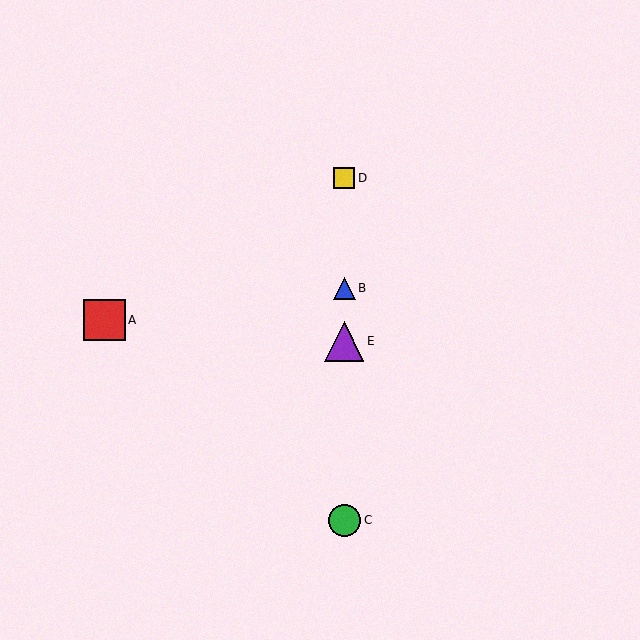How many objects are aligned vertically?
4 objects (B, C, D, E) are aligned vertically.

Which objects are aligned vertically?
Objects B, C, D, E are aligned vertically.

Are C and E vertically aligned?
Yes, both are at x≈344.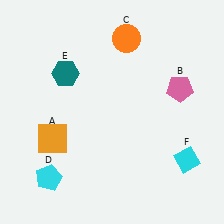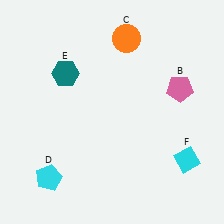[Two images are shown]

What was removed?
The orange square (A) was removed in Image 2.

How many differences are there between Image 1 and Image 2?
There is 1 difference between the two images.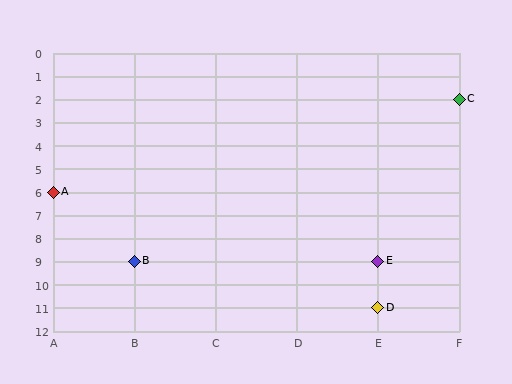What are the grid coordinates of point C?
Point C is at grid coordinates (F, 2).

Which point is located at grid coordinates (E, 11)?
Point D is at (E, 11).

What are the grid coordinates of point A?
Point A is at grid coordinates (A, 6).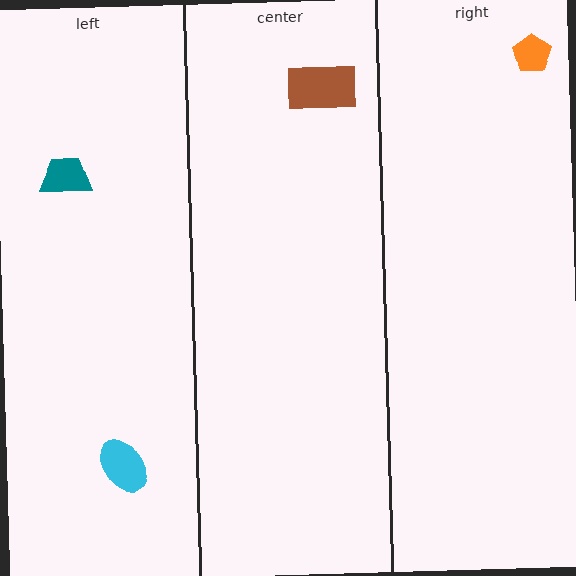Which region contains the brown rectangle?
The center region.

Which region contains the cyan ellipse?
The left region.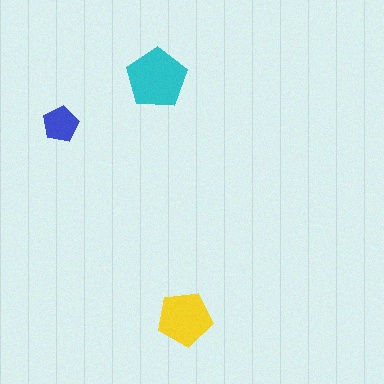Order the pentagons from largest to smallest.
the cyan one, the yellow one, the blue one.